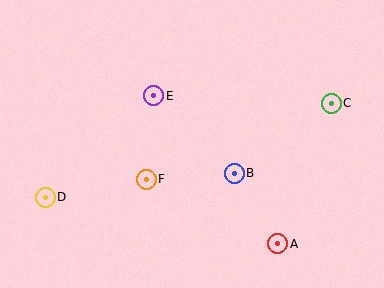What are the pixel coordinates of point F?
Point F is at (146, 179).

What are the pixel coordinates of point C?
Point C is at (331, 103).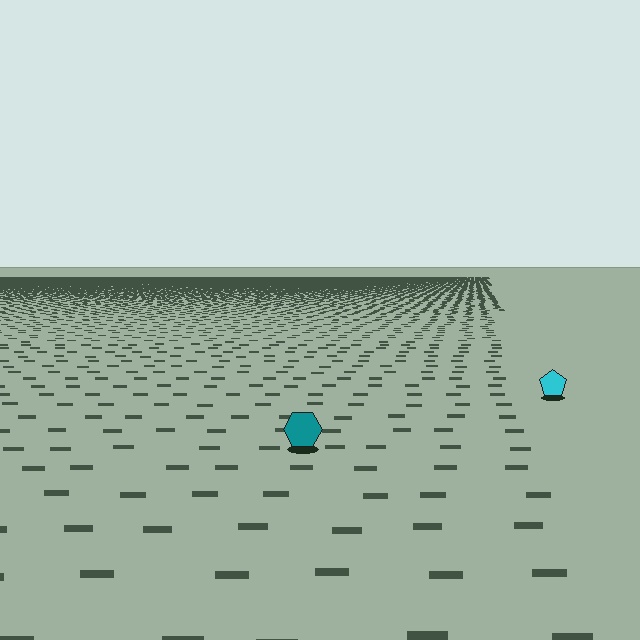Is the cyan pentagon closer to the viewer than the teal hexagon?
No. The teal hexagon is closer — you can tell from the texture gradient: the ground texture is coarser near it.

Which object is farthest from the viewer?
The cyan pentagon is farthest from the viewer. It appears smaller and the ground texture around it is denser.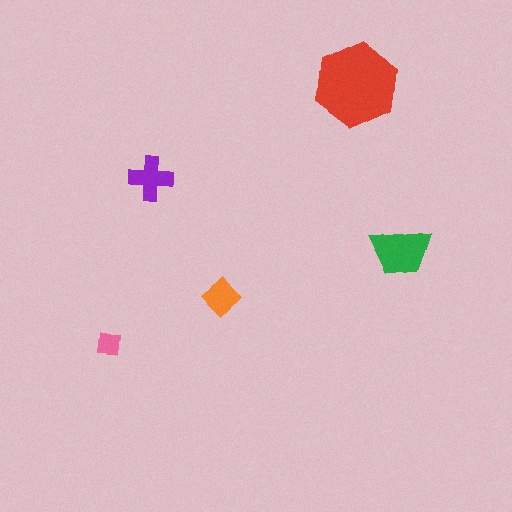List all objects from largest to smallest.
The red hexagon, the green trapezoid, the purple cross, the orange diamond, the pink square.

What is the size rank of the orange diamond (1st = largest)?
4th.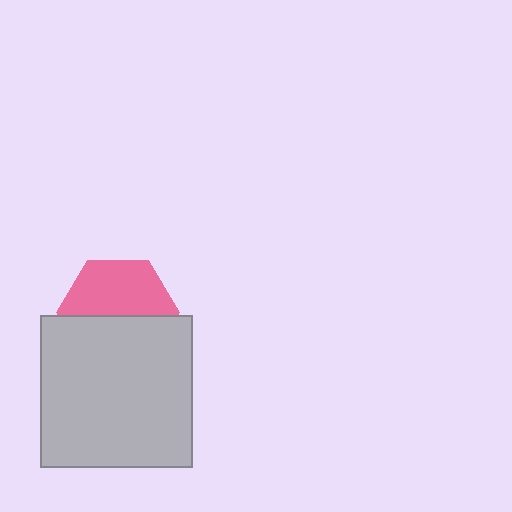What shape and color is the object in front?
The object in front is a light gray square.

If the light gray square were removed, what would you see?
You would see the complete pink hexagon.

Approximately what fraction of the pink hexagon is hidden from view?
Roughly 46% of the pink hexagon is hidden behind the light gray square.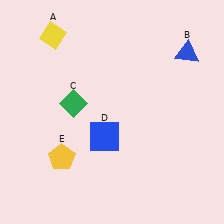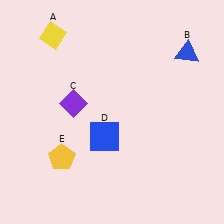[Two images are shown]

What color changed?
The diamond (C) changed from green in Image 1 to purple in Image 2.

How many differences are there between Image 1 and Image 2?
There is 1 difference between the two images.